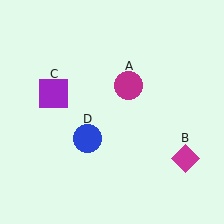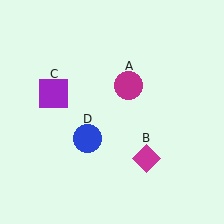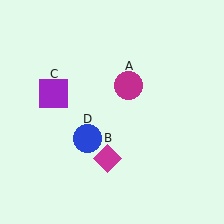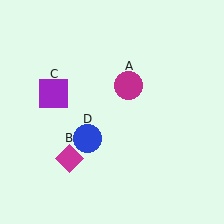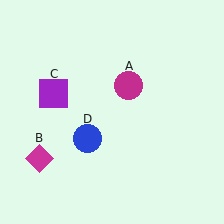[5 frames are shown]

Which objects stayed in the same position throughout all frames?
Magenta circle (object A) and purple square (object C) and blue circle (object D) remained stationary.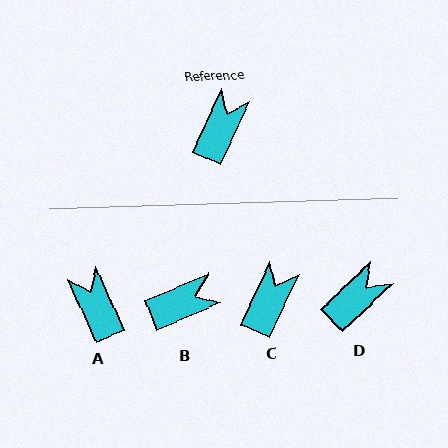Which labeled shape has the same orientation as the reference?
C.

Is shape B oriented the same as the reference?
No, it is off by about 42 degrees.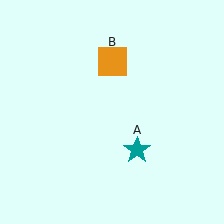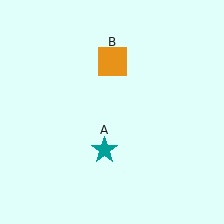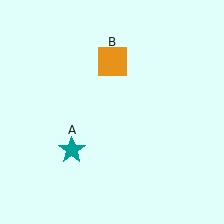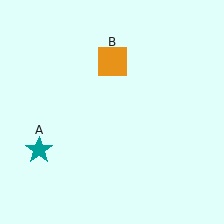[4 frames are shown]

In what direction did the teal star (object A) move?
The teal star (object A) moved left.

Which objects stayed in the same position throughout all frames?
Orange square (object B) remained stationary.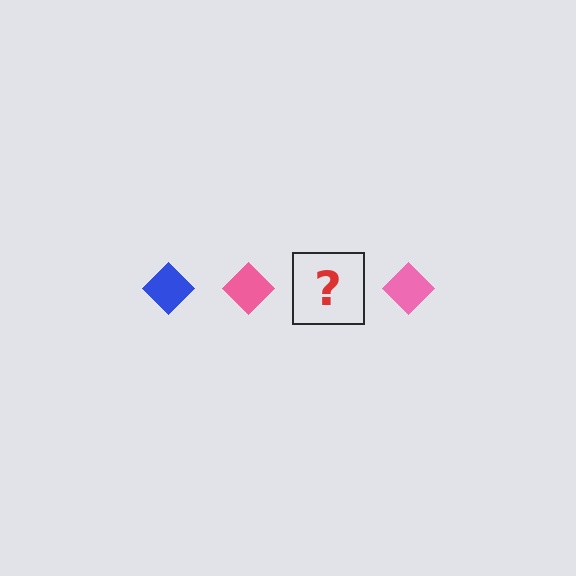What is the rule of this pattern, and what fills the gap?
The rule is that the pattern cycles through blue, pink diamonds. The gap should be filled with a blue diamond.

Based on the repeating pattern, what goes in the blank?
The blank should be a blue diamond.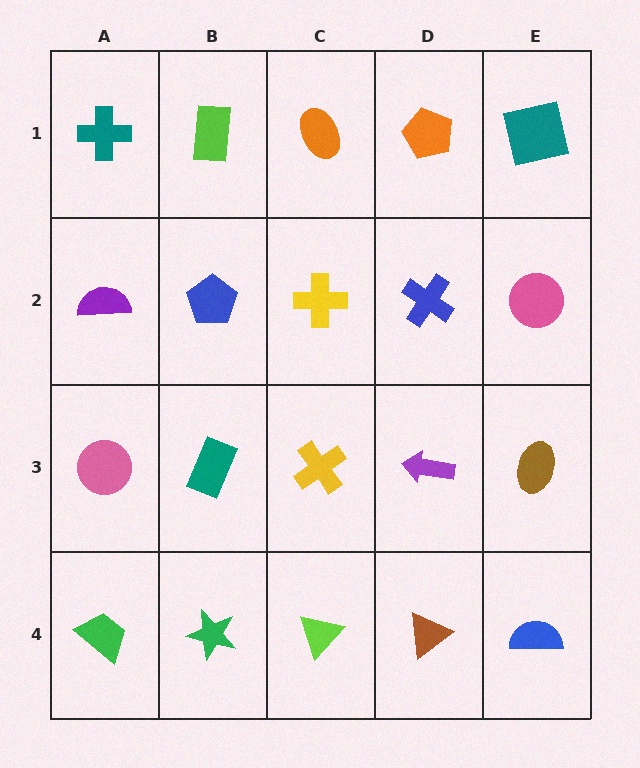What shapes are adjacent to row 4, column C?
A yellow cross (row 3, column C), a green star (row 4, column B), a brown triangle (row 4, column D).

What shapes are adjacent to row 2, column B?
A lime rectangle (row 1, column B), a teal rectangle (row 3, column B), a purple semicircle (row 2, column A), a yellow cross (row 2, column C).